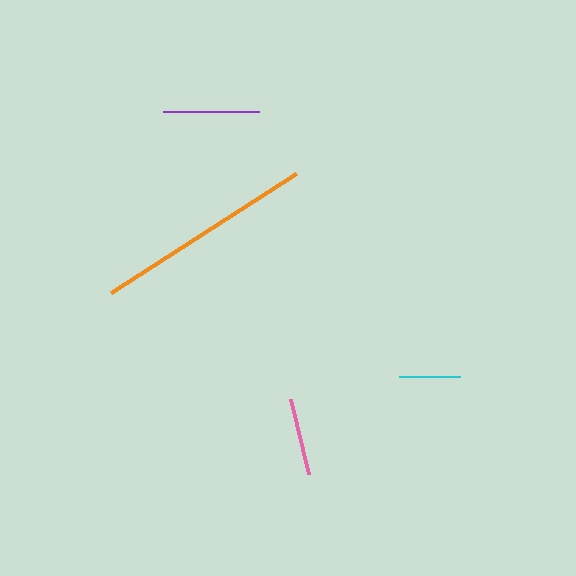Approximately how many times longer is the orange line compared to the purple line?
The orange line is approximately 2.3 times the length of the purple line.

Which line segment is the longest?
The orange line is the longest at approximately 221 pixels.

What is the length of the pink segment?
The pink segment is approximately 76 pixels long.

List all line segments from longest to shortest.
From longest to shortest: orange, purple, pink, cyan.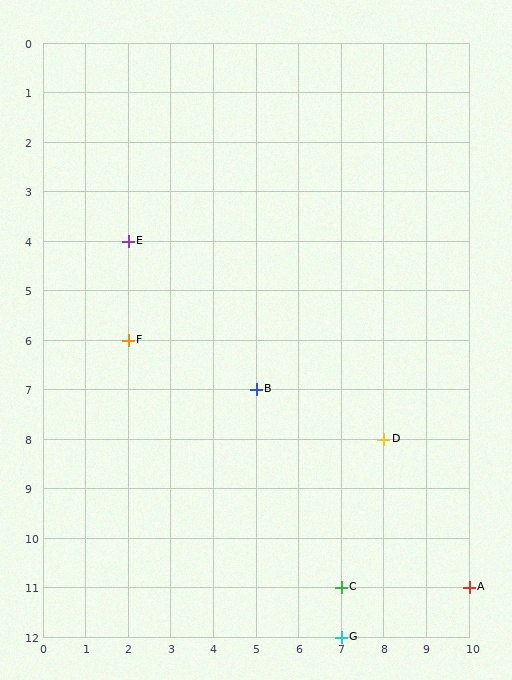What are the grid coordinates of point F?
Point F is at grid coordinates (2, 6).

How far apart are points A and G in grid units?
Points A and G are 3 columns and 1 row apart (about 3.2 grid units diagonally).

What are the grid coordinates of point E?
Point E is at grid coordinates (2, 4).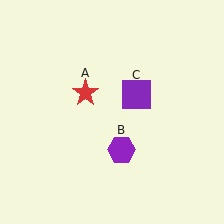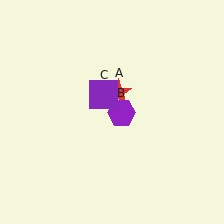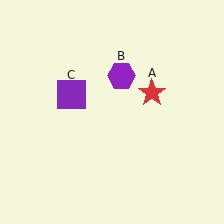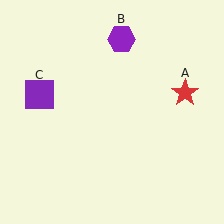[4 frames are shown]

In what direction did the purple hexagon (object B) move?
The purple hexagon (object B) moved up.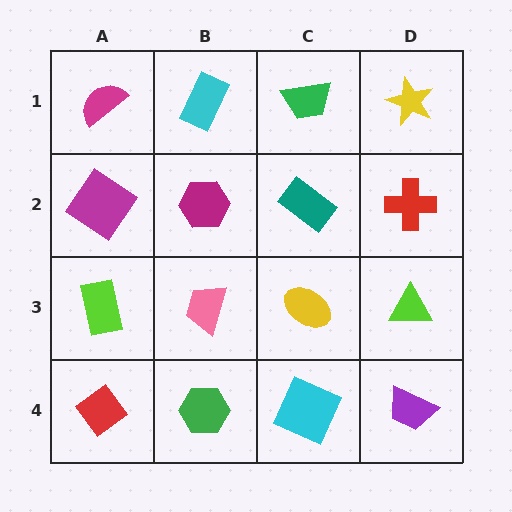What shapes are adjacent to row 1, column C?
A teal rectangle (row 2, column C), a cyan rectangle (row 1, column B), a yellow star (row 1, column D).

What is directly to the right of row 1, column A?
A cyan rectangle.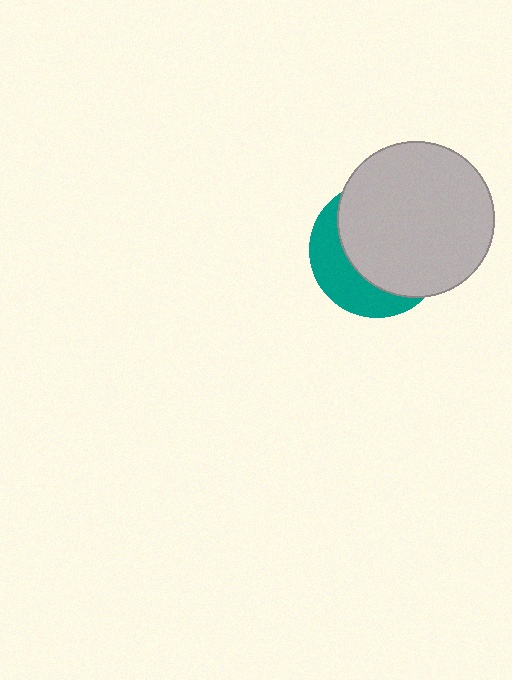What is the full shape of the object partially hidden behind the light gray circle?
The partially hidden object is a teal circle.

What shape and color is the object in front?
The object in front is a light gray circle.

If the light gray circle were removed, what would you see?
You would see the complete teal circle.